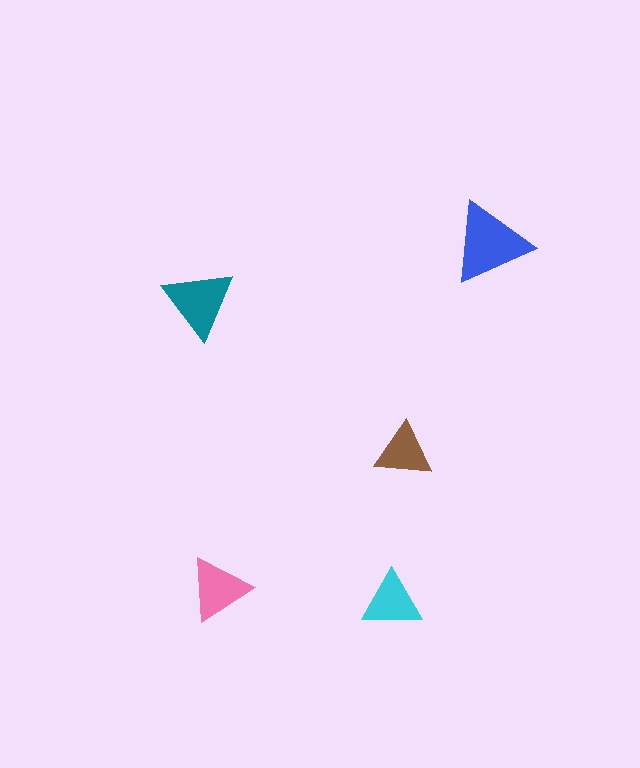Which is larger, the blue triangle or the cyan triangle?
The blue one.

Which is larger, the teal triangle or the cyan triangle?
The teal one.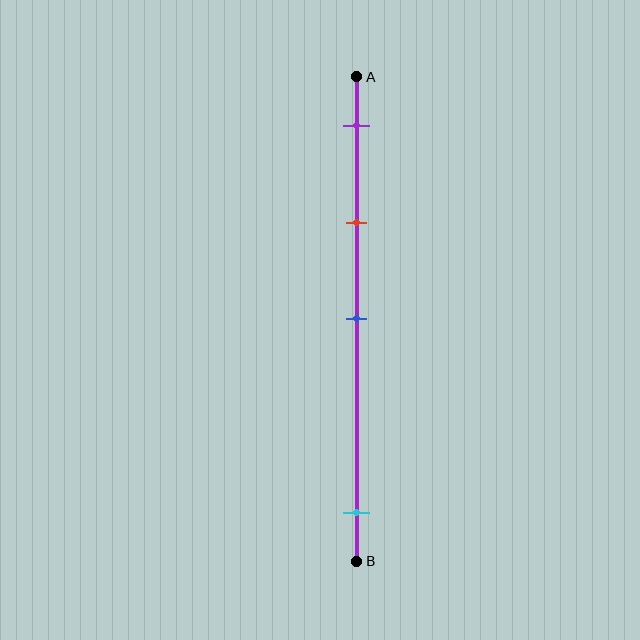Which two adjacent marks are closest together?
The purple and red marks are the closest adjacent pair.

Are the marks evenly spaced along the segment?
No, the marks are not evenly spaced.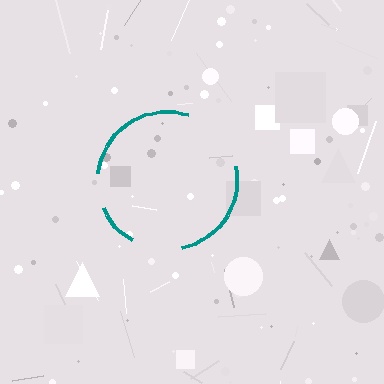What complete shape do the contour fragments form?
The contour fragments form a circle.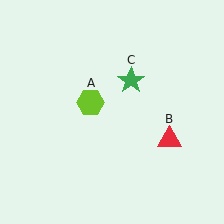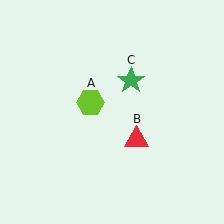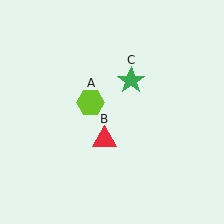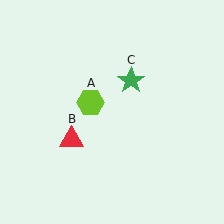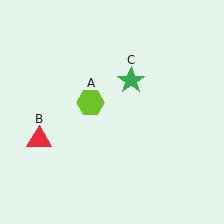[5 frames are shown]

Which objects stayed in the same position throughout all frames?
Lime hexagon (object A) and green star (object C) remained stationary.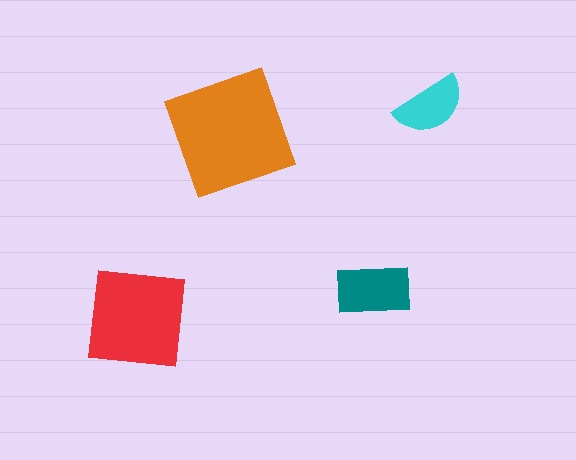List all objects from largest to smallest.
The orange square, the red square, the teal rectangle, the cyan semicircle.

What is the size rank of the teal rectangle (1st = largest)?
3rd.